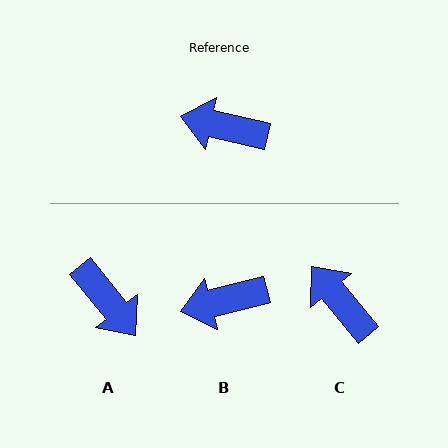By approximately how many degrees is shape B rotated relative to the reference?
Approximately 27 degrees counter-clockwise.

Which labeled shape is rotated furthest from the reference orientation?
A, about 142 degrees away.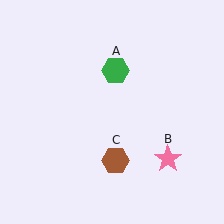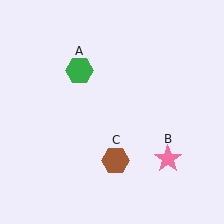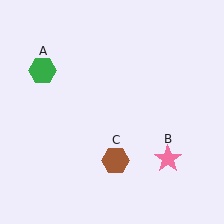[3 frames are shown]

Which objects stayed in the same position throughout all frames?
Pink star (object B) and brown hexagon (object C) remained stationary.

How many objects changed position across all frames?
1 object changed position: green hexagon (object A).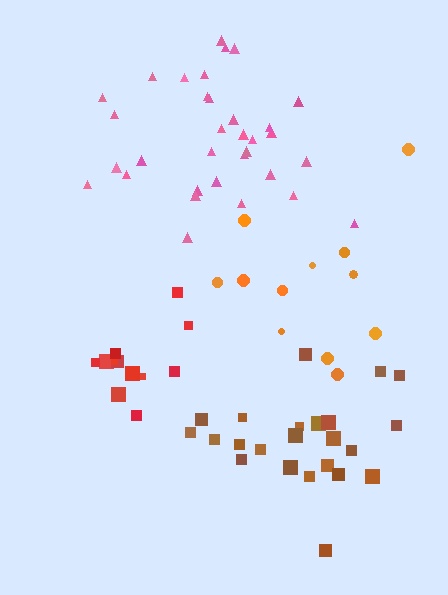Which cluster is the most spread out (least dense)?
Orange.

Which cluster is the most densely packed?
Red.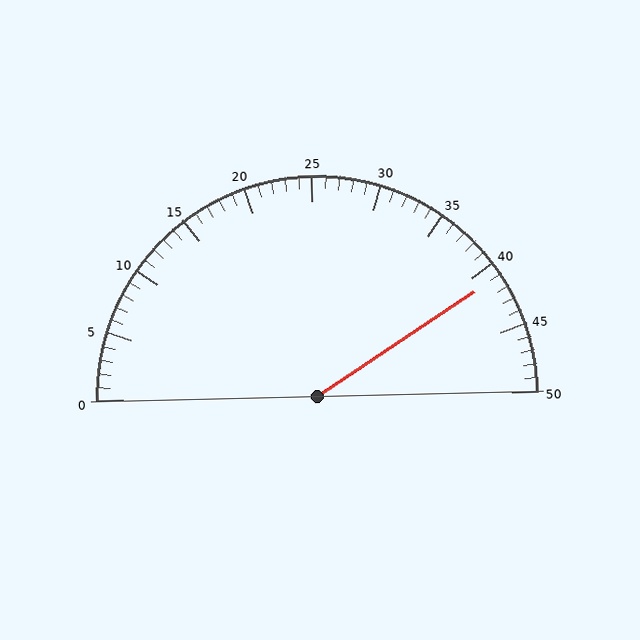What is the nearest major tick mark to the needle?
The nearest major tick mark is 40.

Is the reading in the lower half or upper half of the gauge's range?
The reading is in the upper half of the range (0 to 50).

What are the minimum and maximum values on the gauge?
The gauge ranges from 0 to 50.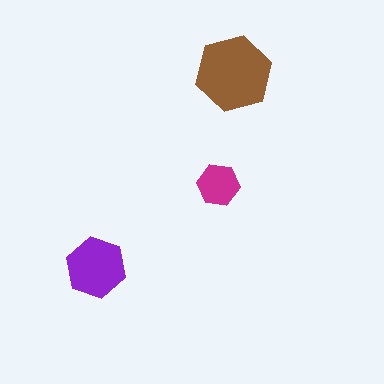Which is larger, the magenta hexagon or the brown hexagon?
The brown one.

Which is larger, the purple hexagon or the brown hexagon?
The brown one.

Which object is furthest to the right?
The brown hexagon is rightmost.